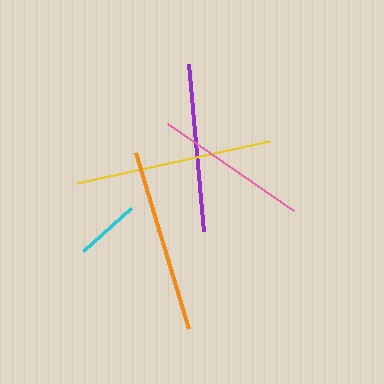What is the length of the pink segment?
The pink segment is approximately 154 pixels long.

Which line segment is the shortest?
The cyan line is the shortest at approximately 64 pixels.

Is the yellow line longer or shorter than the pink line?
The yellow line is longer than the pink line.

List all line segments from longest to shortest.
From longest to shortest: yellow, orange, purple, pink, cyan.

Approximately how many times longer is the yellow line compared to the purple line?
The yellow line is approximately 1.2 times the length of the purple line.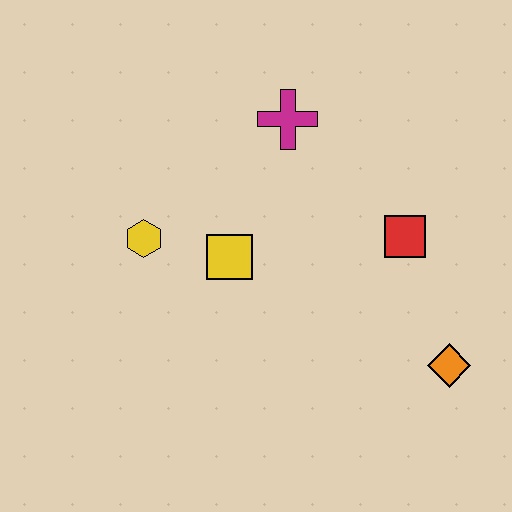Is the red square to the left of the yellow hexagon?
No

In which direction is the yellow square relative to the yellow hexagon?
The yellow square is to the right of the yellow hexagon.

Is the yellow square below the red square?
Yes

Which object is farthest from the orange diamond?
The yellow hexagon is farthest from the orange diamond.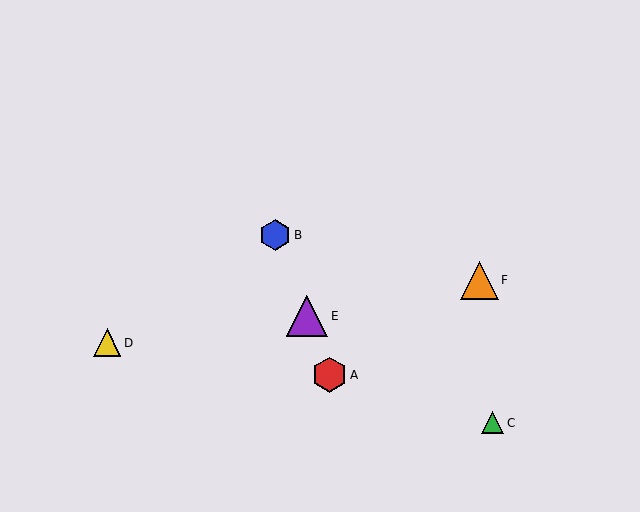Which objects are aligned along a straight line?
Objects A, B, E are aligned along a straight line.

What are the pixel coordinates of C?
Object C is at (493, 423).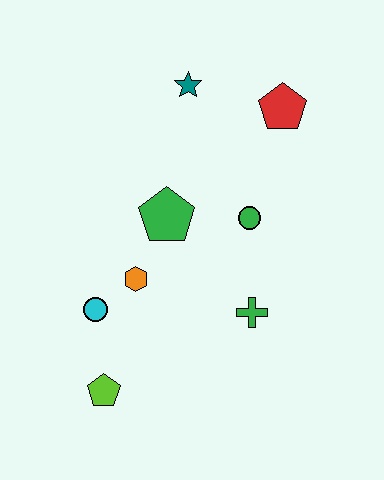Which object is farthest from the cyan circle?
The red pentagon is farthest from the cyan circle.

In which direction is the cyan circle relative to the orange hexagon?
The cyan circle is to the left of the orange hexagon.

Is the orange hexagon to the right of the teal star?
No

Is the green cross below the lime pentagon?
No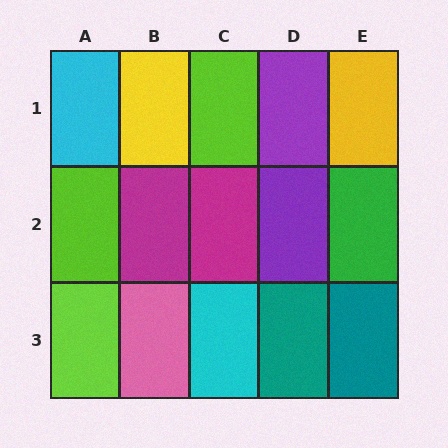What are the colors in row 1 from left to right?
Cyan, yellow, lime, purple, yellow.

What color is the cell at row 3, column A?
Lime.